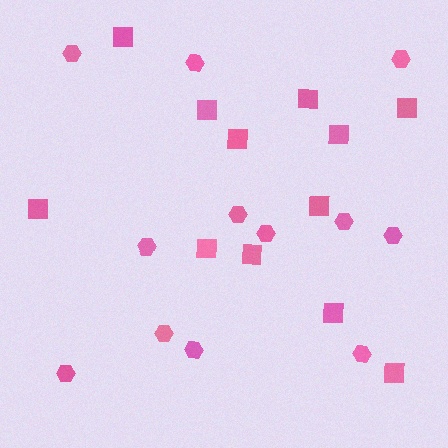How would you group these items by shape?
There are 2 groups: one group of hexagons (12) and one group of squares (12).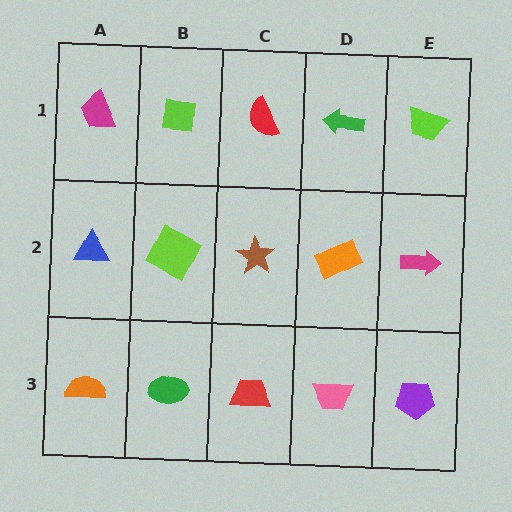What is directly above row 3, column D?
An orange rectangle.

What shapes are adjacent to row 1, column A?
A blue triangle (row 2, column A), a lime square (row 1, column B).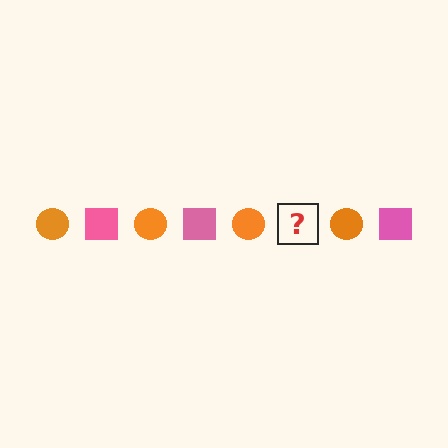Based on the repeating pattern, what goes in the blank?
The blank should be a pink square.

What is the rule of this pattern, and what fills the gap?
The rule is that the pattern alternates between orange circle and pink square. The gap should be filled with a pink square.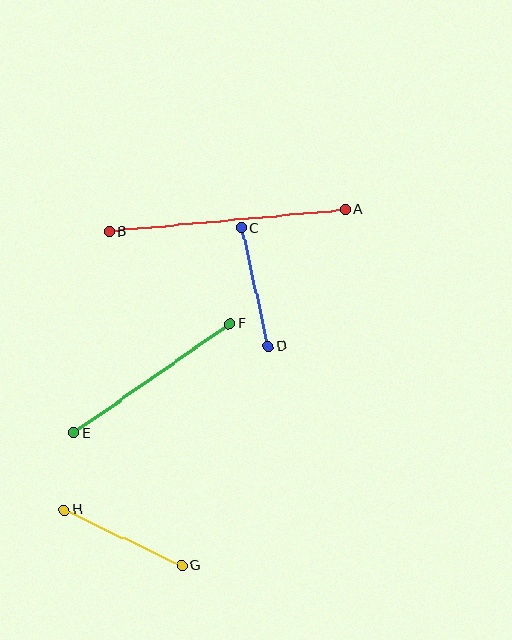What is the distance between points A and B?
The distance is approximately 237 pixels.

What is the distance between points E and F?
The distance is approximately 191 pixels.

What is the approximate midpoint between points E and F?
The midpoint is at approximately (152, 378) pixels.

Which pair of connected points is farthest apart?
Points A and B are farthest apart.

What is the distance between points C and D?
The distance is approximately 121 pixels.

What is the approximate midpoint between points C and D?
The midpoint is at approximately (255, 287) pixels.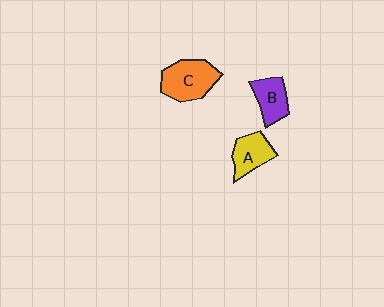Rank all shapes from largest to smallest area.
From largest to smallest: C (orange), A (yellow), B (purple).